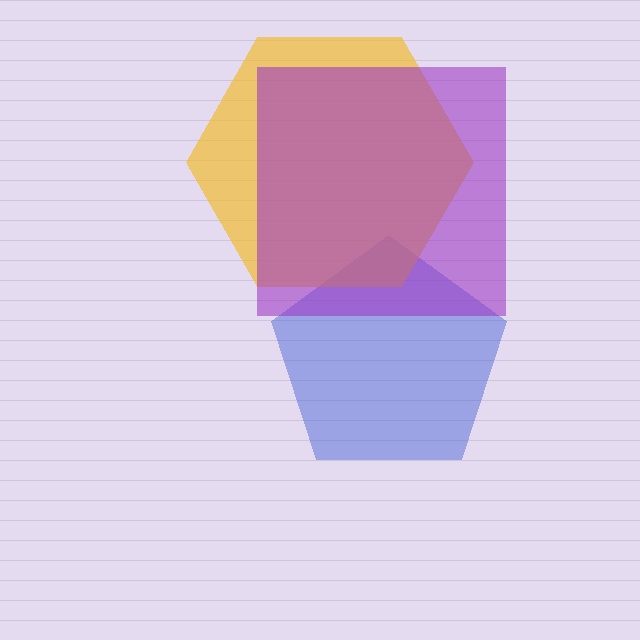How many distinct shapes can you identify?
There are 3 distinct shapes: a blue pentagon, a yellow hexagon, a purple square.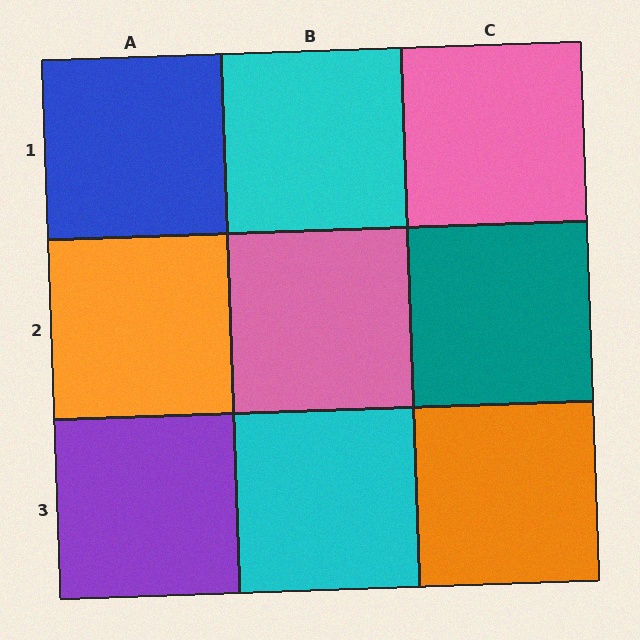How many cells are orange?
2 cells are orange.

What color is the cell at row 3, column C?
Orange.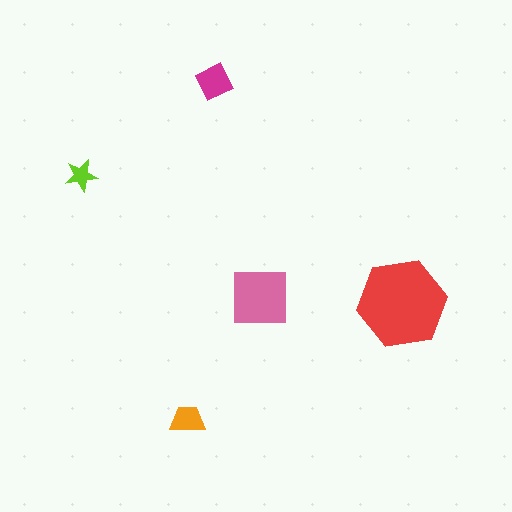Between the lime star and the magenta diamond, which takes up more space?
The magenta diamond.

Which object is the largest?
The red hexagon.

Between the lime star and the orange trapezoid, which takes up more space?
The orange trapezoid.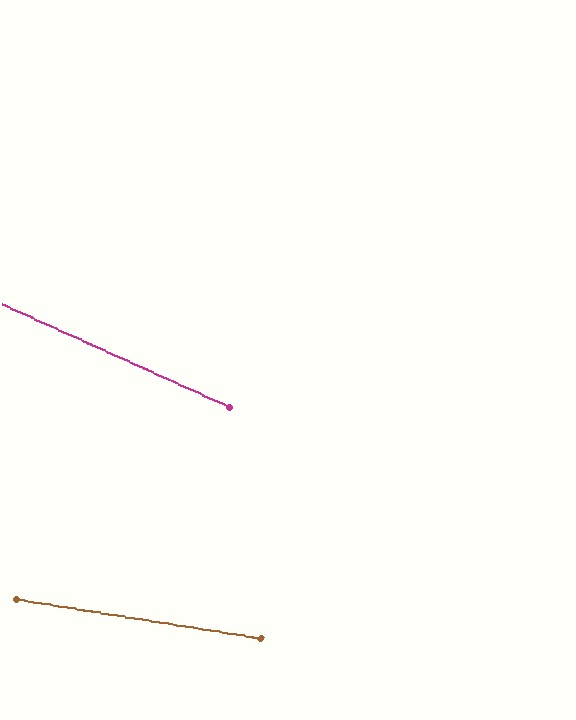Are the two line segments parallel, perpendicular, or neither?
Neither parallel nor perpendicular — they differ by about 15°.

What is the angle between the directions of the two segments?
Approximately 15 degrees.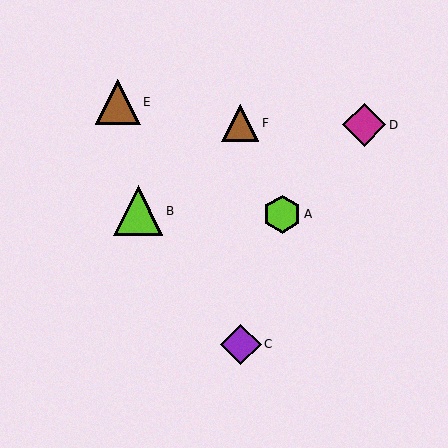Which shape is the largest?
The lime triangle (labeled B) is the largest.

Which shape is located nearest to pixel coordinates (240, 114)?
The brown triangle (labeled F) at (240, 123) is nearest to that location.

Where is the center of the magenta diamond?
The center of the magenta diamond is at (364, 125).